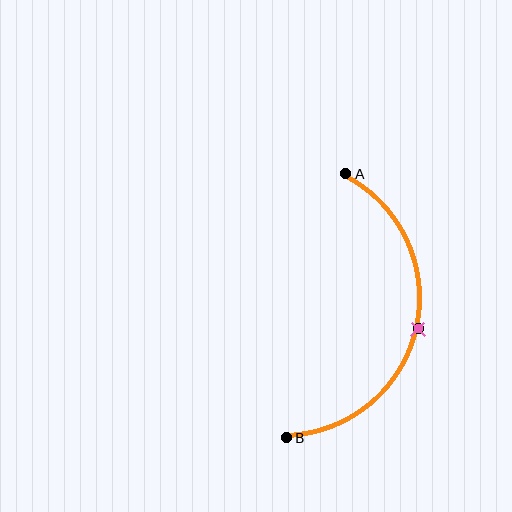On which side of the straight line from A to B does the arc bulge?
The arc bulges to the right of the straight line connecting A and B.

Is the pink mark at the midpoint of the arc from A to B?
Yes. The pink mark lies on the arc at equal arc-length from both A and B — it is the arc midpoint.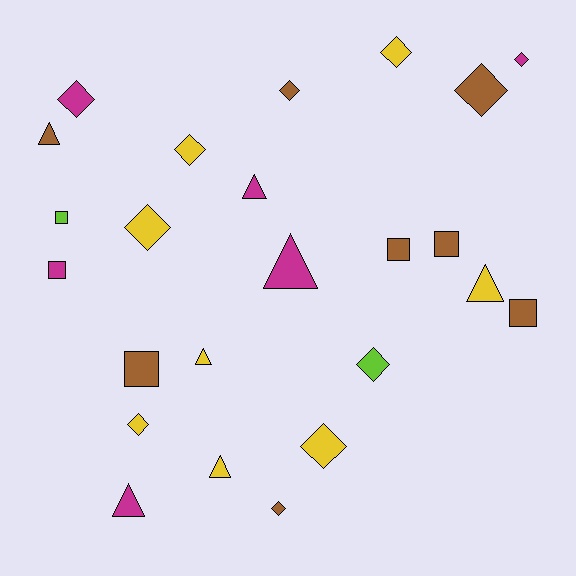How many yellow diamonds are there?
There are 5 yellow diamonds.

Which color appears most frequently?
Yellow, with 8 objects.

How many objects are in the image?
There are 24 objects.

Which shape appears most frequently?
Diamond, with 11 objects.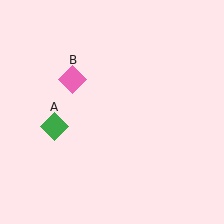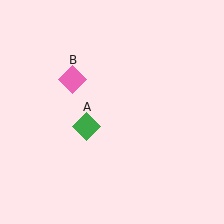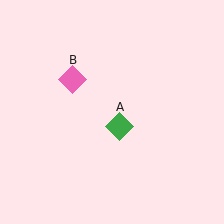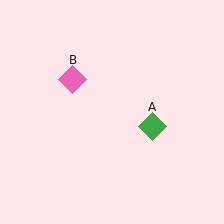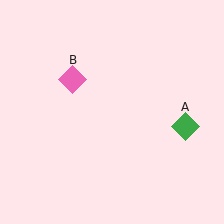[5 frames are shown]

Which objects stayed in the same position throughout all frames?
Pink diamond (object B) remained stationary.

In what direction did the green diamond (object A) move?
The green diamond (object A) moved right.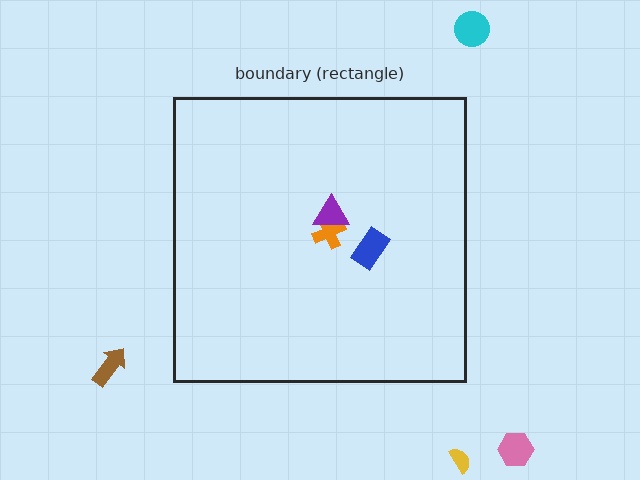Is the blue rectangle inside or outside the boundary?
Inside.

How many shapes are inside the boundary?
3 inside, 4 outside.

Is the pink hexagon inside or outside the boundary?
Outside.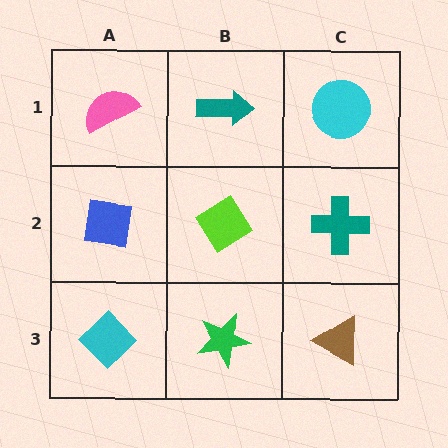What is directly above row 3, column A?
A blue square.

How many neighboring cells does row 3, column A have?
2.